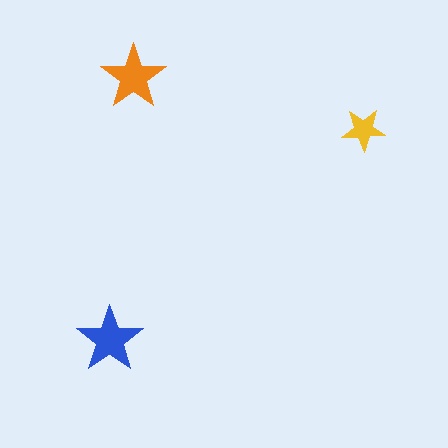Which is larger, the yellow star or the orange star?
The orange one.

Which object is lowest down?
The blue star is bottommost.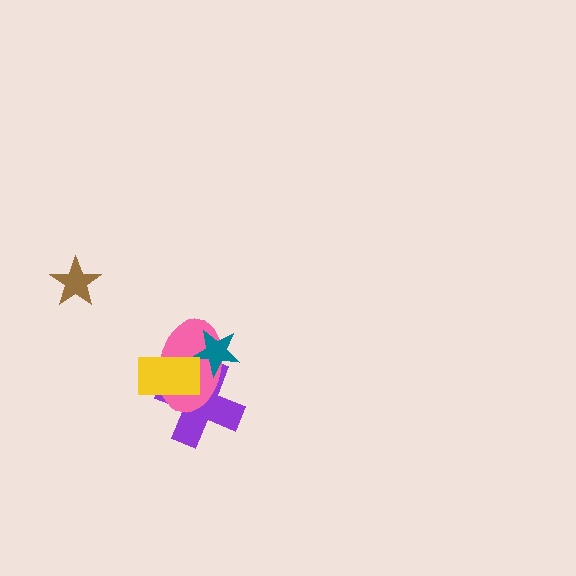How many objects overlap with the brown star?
0 objects overlap with the brown star.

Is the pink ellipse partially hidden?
Yes, it is partially covered by another shape.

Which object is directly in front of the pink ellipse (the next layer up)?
The teal star is directly in front of the pink ellipse.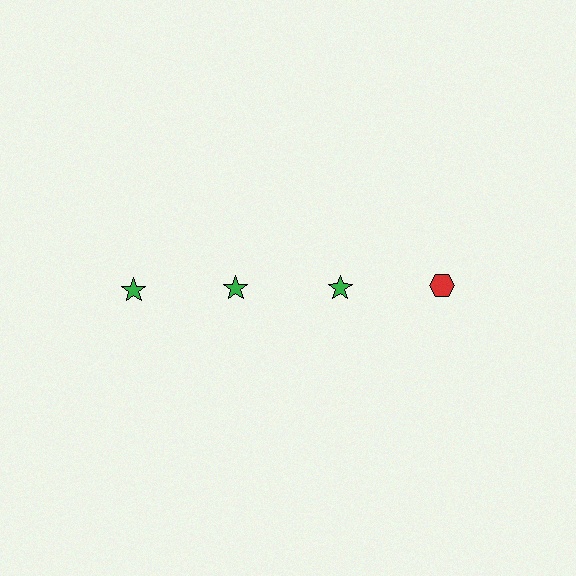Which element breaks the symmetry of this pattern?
The red hexagon in the top row, second from right column breaks the symmetry. All other shapes are green stars.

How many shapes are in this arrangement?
There are 4 shapes arranged in a grid pattern.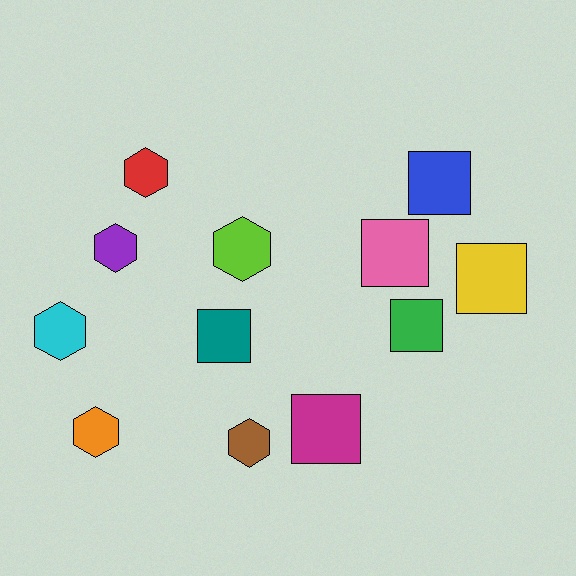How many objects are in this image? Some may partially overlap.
There are 12 objects.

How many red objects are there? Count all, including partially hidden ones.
There is 1 red object.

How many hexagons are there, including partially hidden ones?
There are 6 hexagons.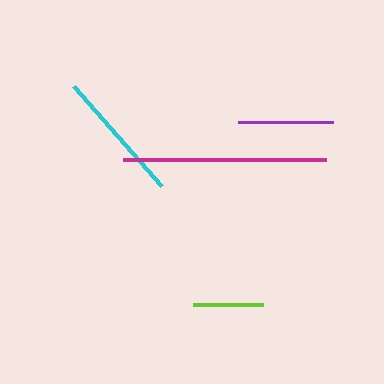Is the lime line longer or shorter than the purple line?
The purple line is longer than the lime line.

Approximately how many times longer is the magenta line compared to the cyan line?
The magenta line is approximately 1.5 times the length of the cyan line.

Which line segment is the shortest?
The lime line is the shortest at approximately 70 pixels.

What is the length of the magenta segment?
The magenta segment is approximately 202 pixels long.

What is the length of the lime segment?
The lime segment is approximately 70 pixels long.